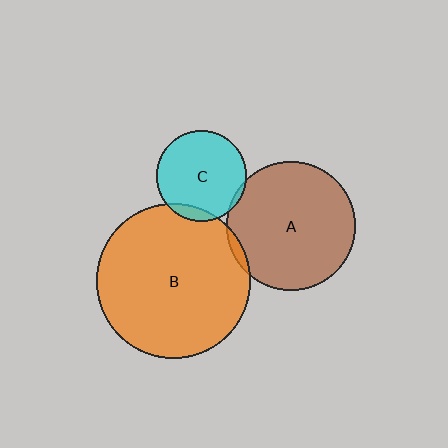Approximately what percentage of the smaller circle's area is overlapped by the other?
Approximately 5%.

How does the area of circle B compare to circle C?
Approximately 2.9 times.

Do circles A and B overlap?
Yes.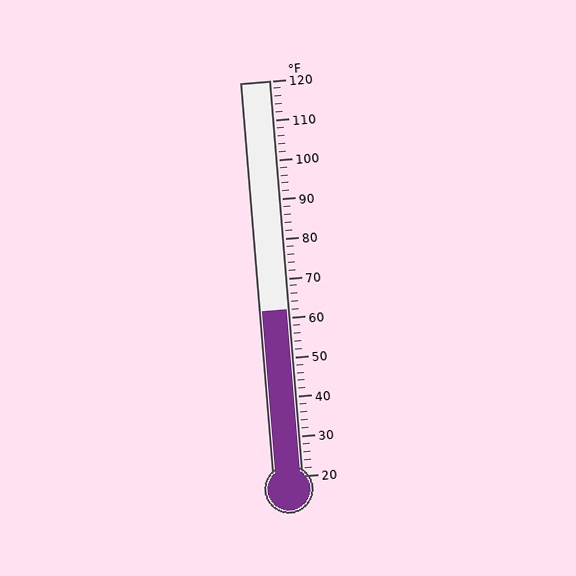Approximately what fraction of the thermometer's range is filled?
The thermometer is filled to approximately 40% of its range.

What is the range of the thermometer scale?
The thermometer scale ranges from 20°F to 120°F.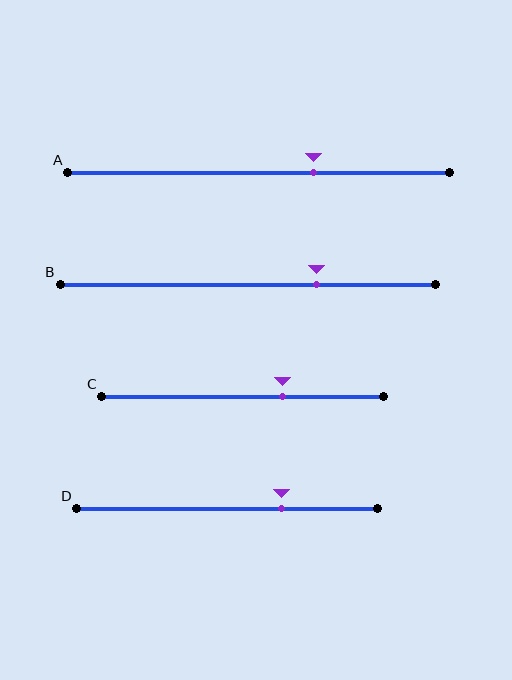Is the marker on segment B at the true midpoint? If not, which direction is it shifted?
No, the marker on segment B is shifted to the right by about 18% of the segment length.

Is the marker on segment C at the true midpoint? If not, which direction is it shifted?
No, the marker on segment C is shifted to the right by about 14% of the segment length.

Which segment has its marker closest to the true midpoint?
Segment C has its marker closest to the true midpoint.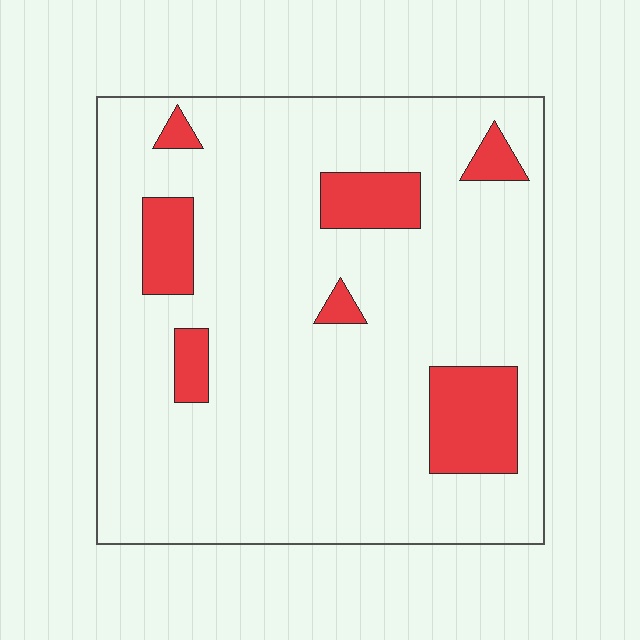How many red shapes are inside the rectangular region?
7.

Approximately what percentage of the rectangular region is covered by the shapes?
Approximately 15%.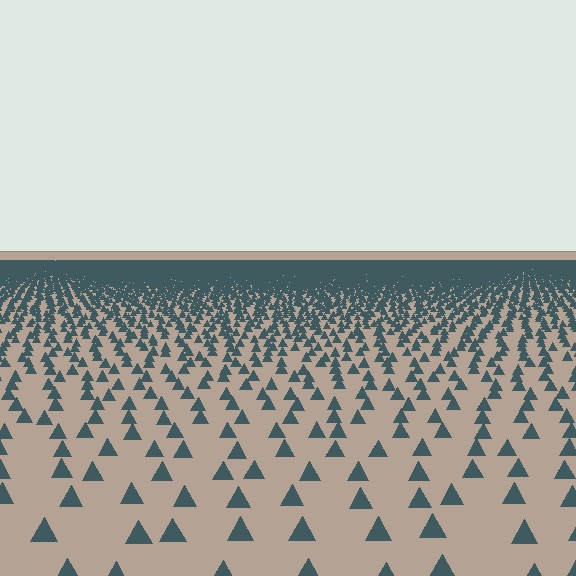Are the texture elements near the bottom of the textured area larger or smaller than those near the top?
Larger. Near the bottom, elements are closer to the viewer and appear at a bigger on-screen size.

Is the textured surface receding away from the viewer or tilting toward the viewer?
The surface is receding away from the viewer. Texture elements get smaller and denser toward the top.